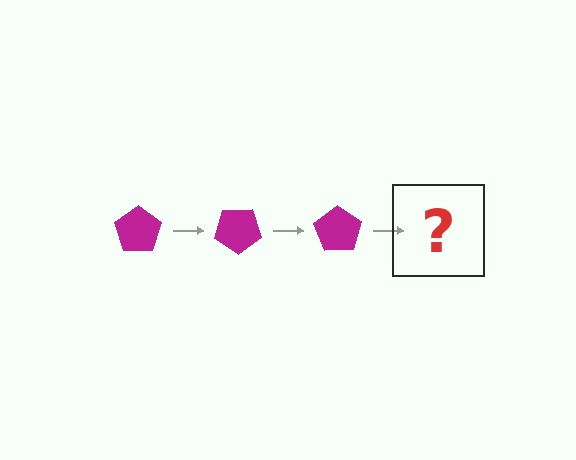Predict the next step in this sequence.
The next step is a magenta pentagon rotated 105 degrees.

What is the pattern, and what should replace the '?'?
The pattern is that the pentagon rotates 35 degrees each step. The '?' should be a magenta pentagon rotated 105 degrees.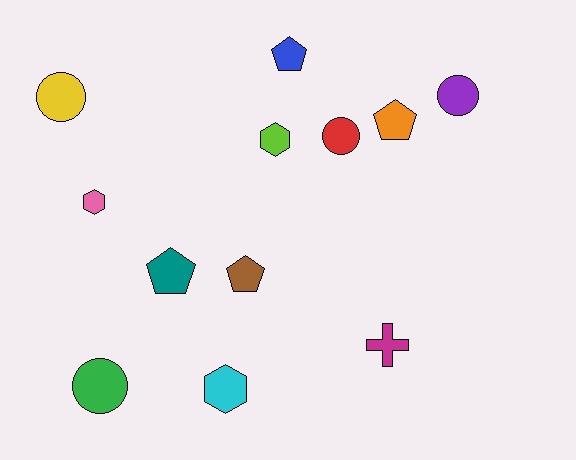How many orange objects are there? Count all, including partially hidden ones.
There is 1 orange object.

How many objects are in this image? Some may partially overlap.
There are 12 objects.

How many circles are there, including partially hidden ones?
There are 4 circles.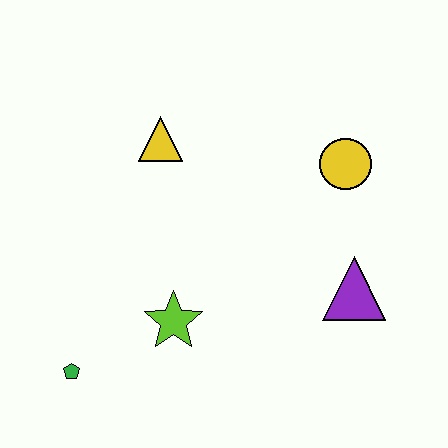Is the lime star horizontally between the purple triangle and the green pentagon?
Yes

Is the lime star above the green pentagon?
Yes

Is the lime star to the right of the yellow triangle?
Yes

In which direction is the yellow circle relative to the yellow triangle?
The yellow circle is to the right of the yellow triangle.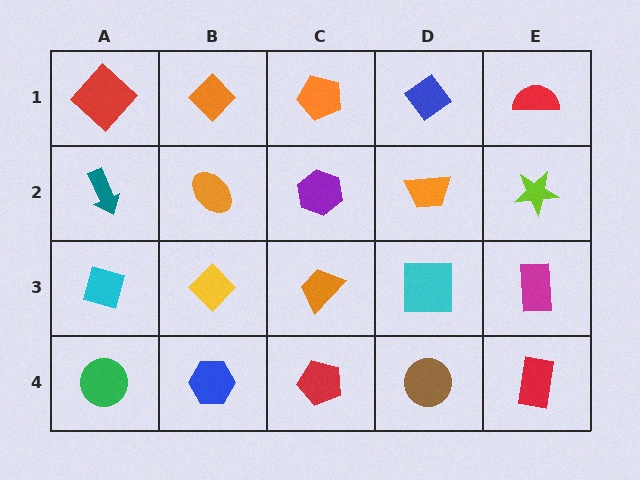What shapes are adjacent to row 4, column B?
A yellow diamond (row 3, column B), a green circle (row 4, column A), a red pentagon (row 4, column C).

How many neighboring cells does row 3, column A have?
3.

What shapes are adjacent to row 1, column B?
An orange ellipse (row 2, column B), a red diamond (row 1, column A), an orange pentagon (row 1, column C).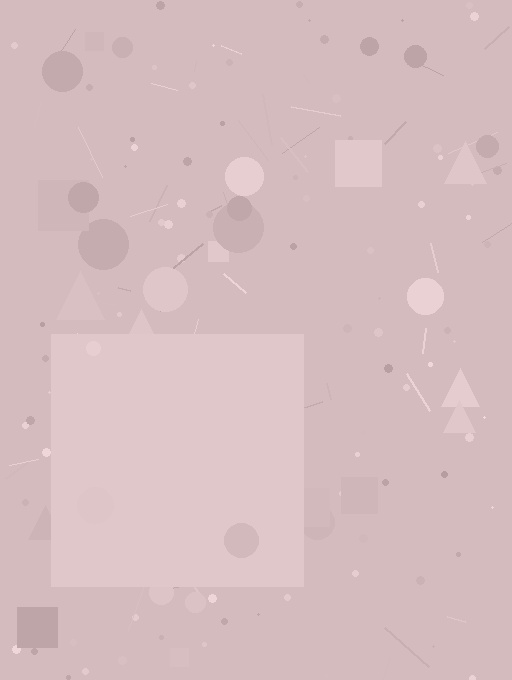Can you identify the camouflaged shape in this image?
The camouflaged shape is a square.